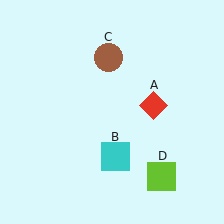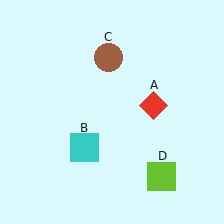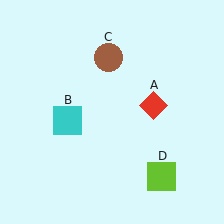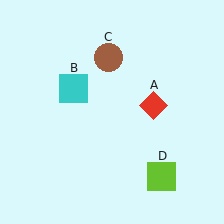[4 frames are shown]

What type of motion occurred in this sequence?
The cyan square (object B) rotated clockwise around the center of the scene.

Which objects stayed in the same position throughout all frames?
Red diamond (object A) and brown circle (object C) and lime square (object D) remained stationary.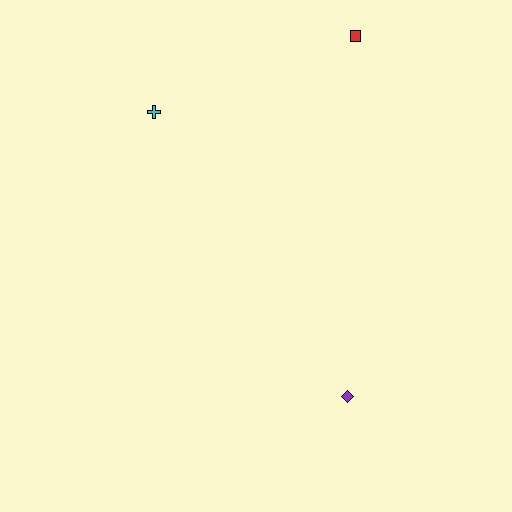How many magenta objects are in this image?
There are no magenta objects.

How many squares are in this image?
There is 1 square.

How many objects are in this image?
There are 3 objects.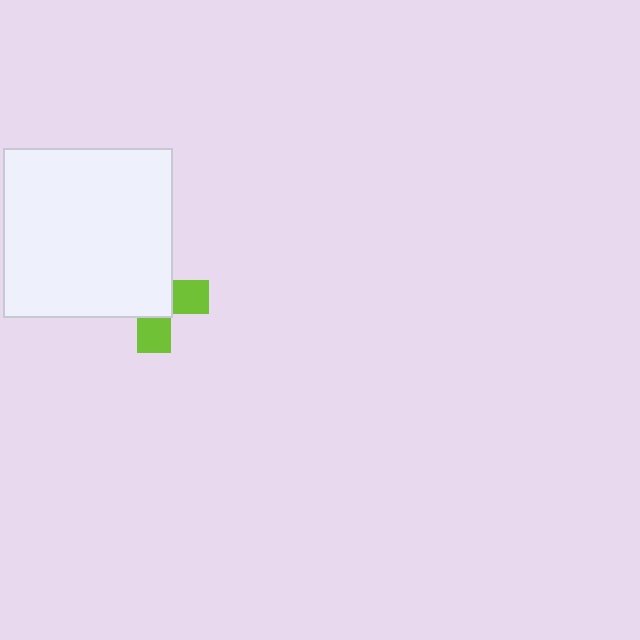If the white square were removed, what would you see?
You would see the complete lime cross.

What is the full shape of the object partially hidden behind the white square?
The partially hidden object is a lime cross.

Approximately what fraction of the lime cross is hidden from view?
Roughly 62% of the lime cross is hidden behind the white square.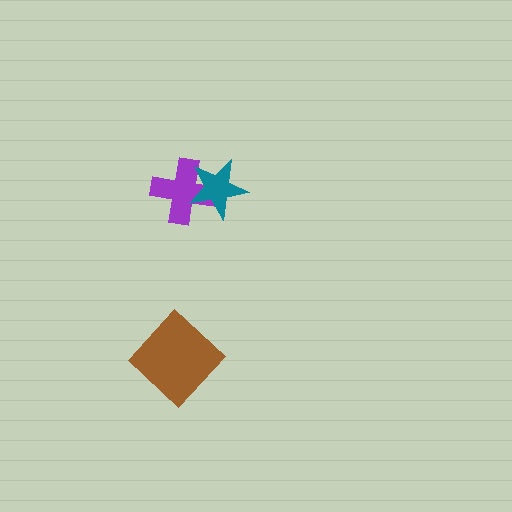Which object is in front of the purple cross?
The teal star is in front of the purple cross.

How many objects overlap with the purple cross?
1 object overlaps with the purple cross.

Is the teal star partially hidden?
No, no other shape covers it.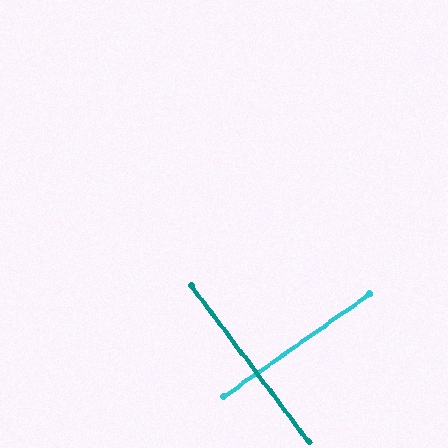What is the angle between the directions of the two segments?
Approximately 89 degrees.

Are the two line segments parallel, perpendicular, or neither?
Perpendicular — they meet at approximately 89°.